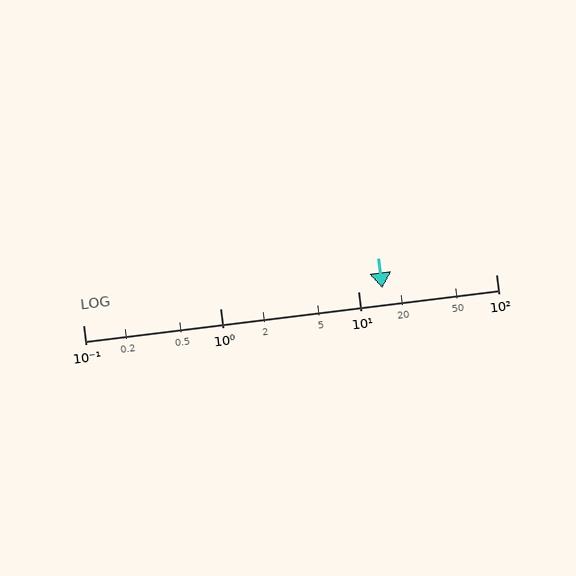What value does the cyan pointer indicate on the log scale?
The pointer indicates approximately 15.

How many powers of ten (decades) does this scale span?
The scale spans 3 decades, from 0.1 to 100.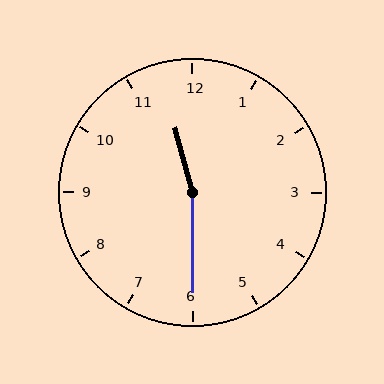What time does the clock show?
11:30.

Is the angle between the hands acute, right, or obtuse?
It is obtuse.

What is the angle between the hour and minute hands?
Approximately 165 degrees.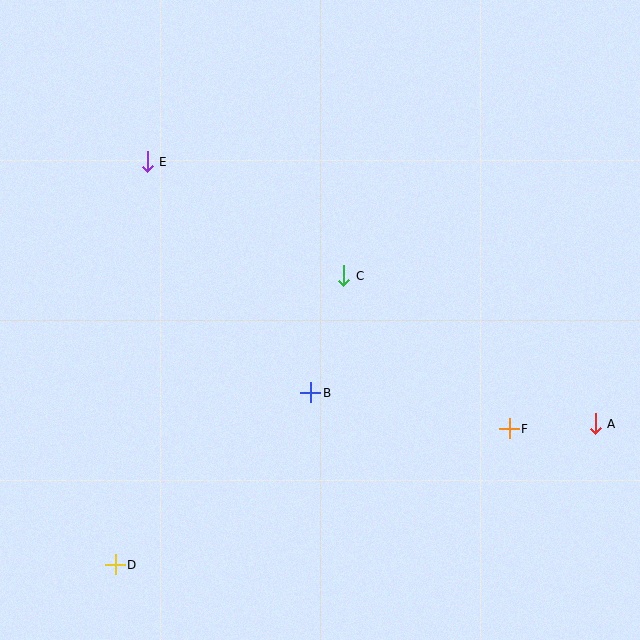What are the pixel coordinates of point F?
Point F is at (509, 429).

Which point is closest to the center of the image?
Point C at (344, 276) is closest to the center.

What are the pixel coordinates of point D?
Point D is at (115, 565).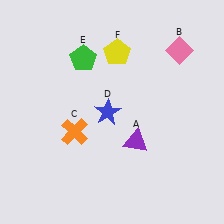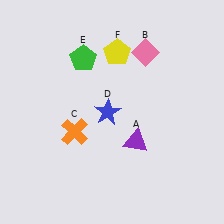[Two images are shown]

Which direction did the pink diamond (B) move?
The pink diamond (B) moved left.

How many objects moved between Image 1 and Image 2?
1 object moved between the two images.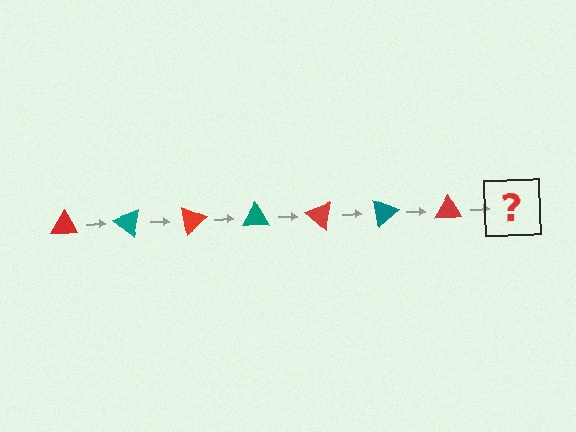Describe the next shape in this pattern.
It should be a teal triangle, rotated 280 degrees from the start.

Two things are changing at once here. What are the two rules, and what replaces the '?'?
The two rules are that it rotates 40 degrees each step and the color cycles through red and teal. The '?' should be a teal triangle, rotated 280 degrees from the start.